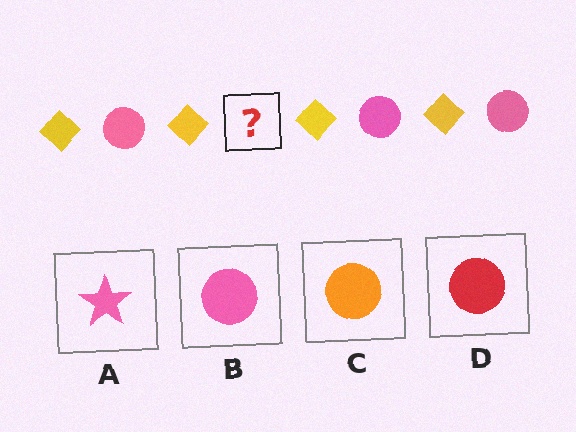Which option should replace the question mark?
Option B.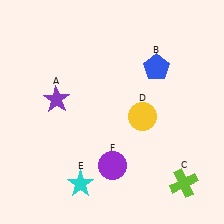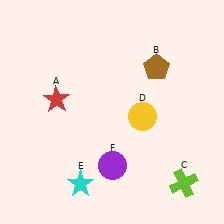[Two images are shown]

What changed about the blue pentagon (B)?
In Image 1, B is blue. In Image 2, it changed to brown.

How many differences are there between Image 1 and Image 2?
There are 2 differences between the two images.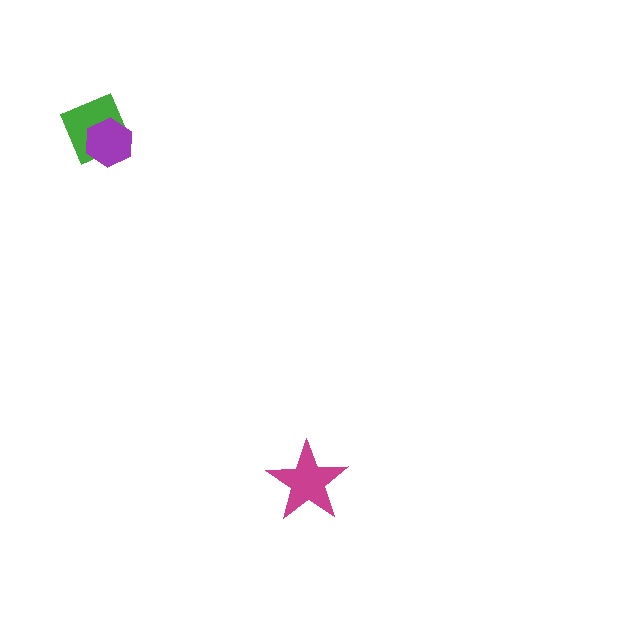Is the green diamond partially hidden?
Yes, it is partially covered by another shape.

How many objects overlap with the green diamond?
1 object overlaps with the green diamond.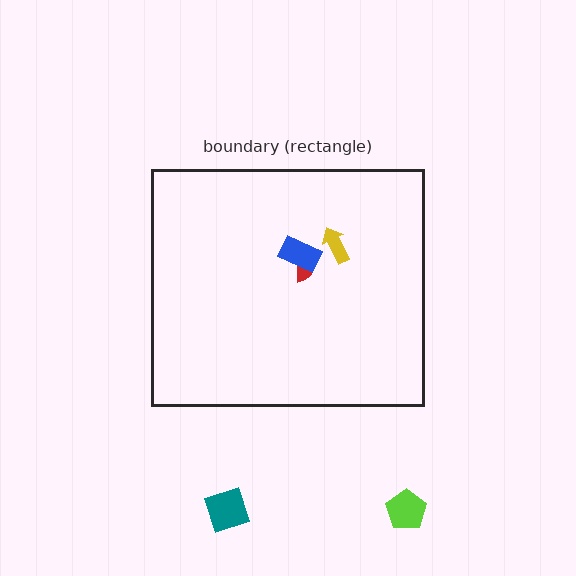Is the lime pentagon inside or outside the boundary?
Outside.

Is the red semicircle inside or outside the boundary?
Inside.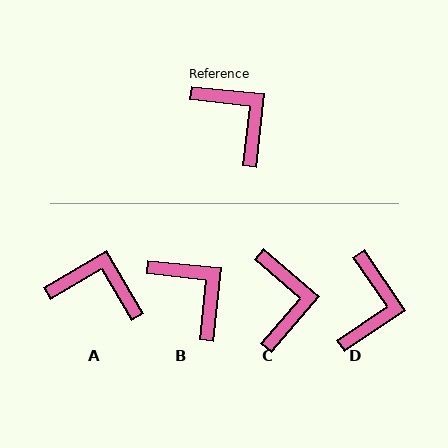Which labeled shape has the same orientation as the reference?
B.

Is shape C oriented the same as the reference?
No, it is off by about 35 degrees.